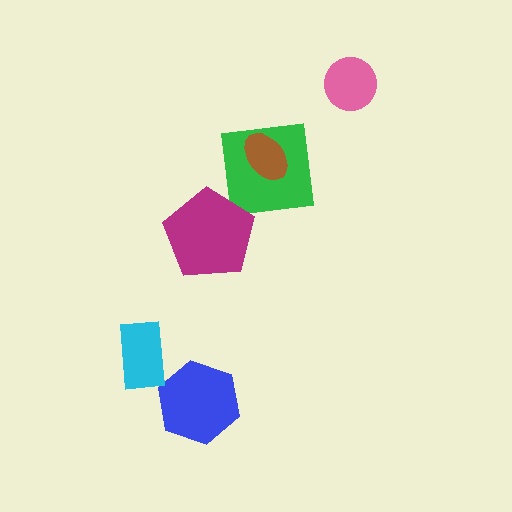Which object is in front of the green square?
The brown ellipse is in front of the green square.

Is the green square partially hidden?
Yes, it is partially covered by another shape.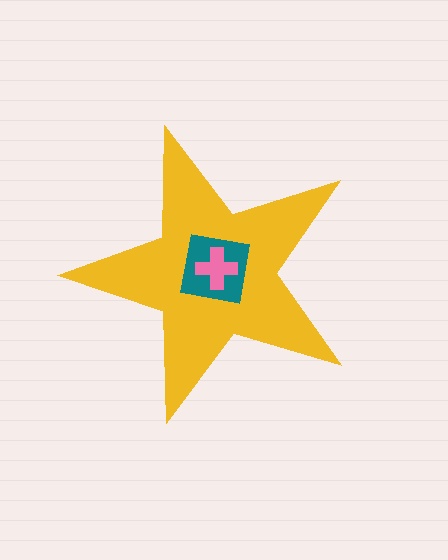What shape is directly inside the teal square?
The pink cross.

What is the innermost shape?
The pink cross.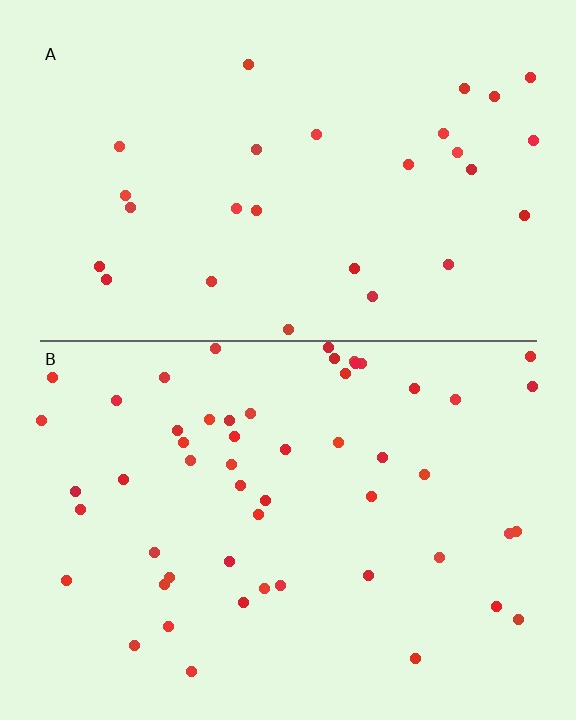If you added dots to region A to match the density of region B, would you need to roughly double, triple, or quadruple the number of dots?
Approximately double.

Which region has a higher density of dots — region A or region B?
B (the bottom).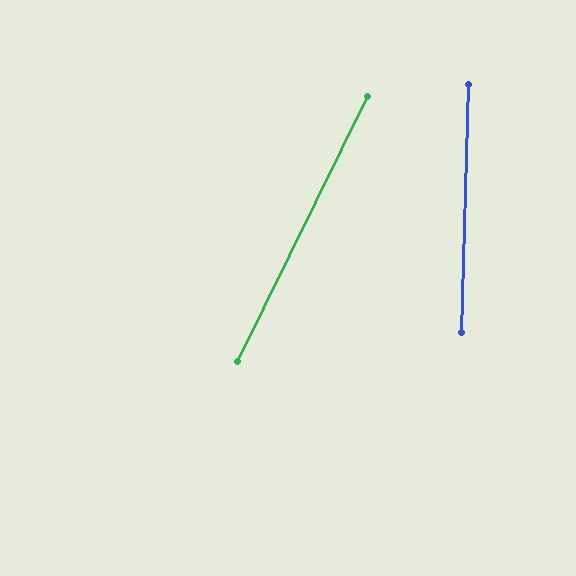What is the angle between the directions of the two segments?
Approximately 24 degrees.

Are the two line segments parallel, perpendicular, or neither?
Neither parallel nor perpendicular — they differ by about 24°.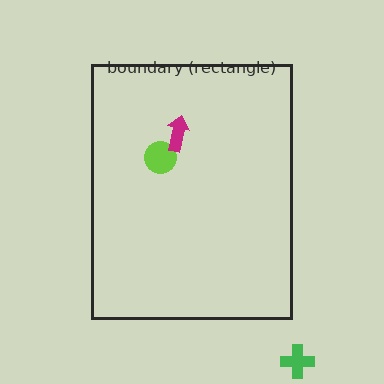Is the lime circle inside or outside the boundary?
Inside.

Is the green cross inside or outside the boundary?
Outside.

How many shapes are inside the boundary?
2 inside, 1 outside.